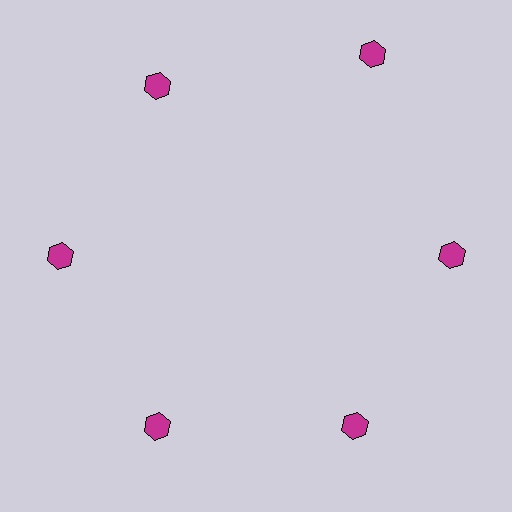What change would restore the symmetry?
The symmetry would be restored by moving it inward, back onto the ring so that all 6 hexagons sit at equal angles and equal distance from the center.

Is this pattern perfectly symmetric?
No. The 6 magenta hexagons are arranged in a ring, but one element near the 1 o'clock position is pushed outward from the center, breaking the 6-fold rotational symmetry.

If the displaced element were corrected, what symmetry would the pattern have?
It would have 6-fold rotational symmetry — the pattern would map onto itself every 60 degrees.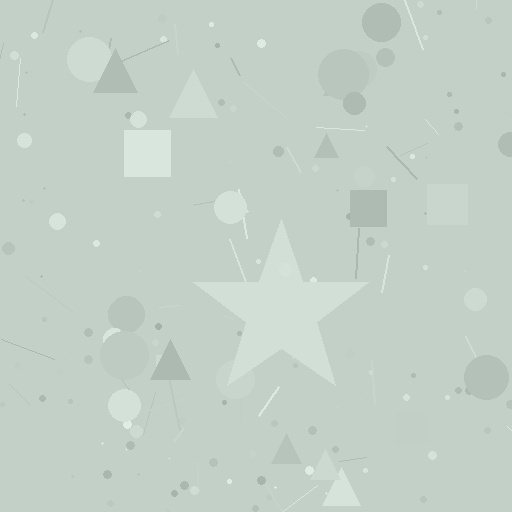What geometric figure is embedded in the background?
A star is embedded in the background.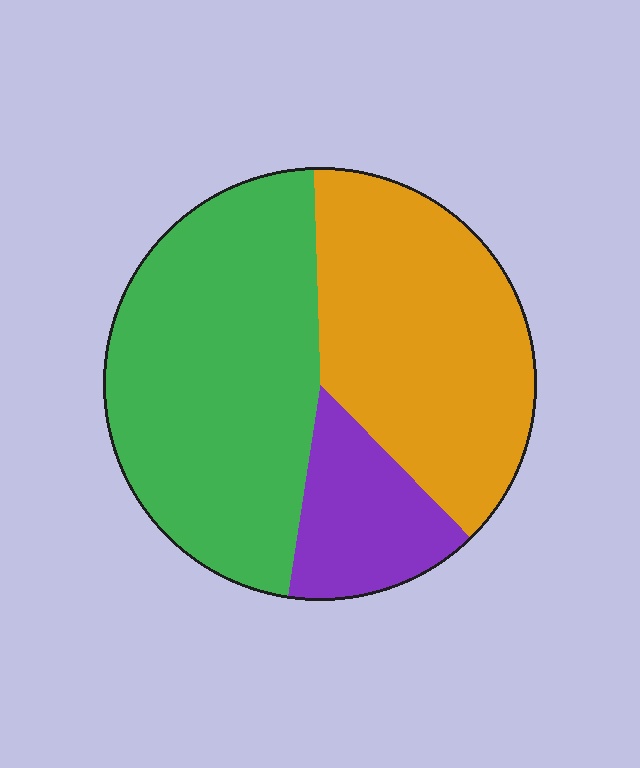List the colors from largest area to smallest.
From largest to smallest: green, orange, purple.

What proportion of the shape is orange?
Orange covers 38% of the shape.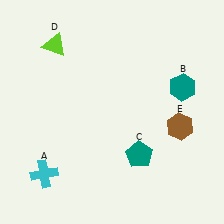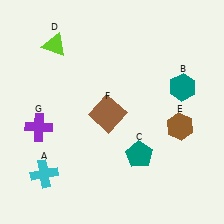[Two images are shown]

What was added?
A brown square (F), a purple cross (G) were added in Image 2.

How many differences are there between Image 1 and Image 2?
There are 2 differences between the two images.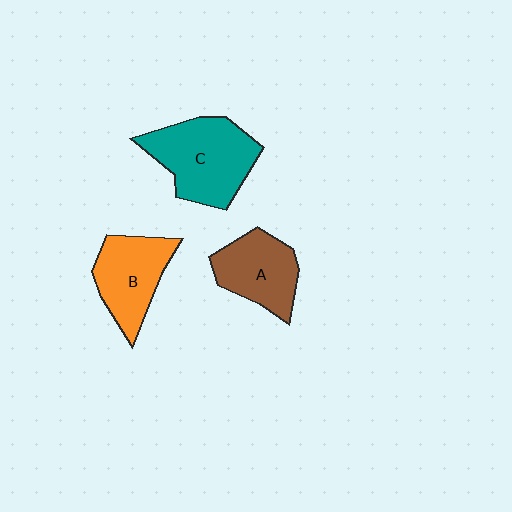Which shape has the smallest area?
Shape A (brown).